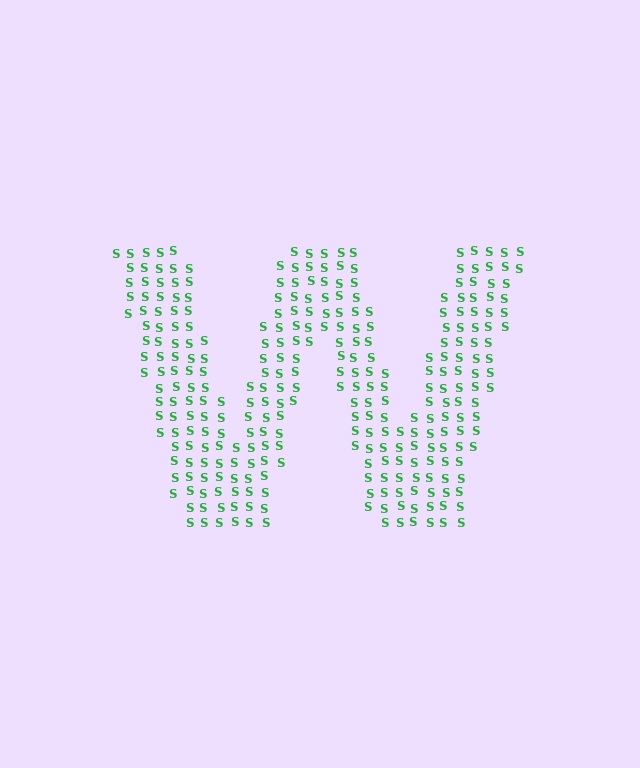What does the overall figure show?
The overall figure shows the letter W.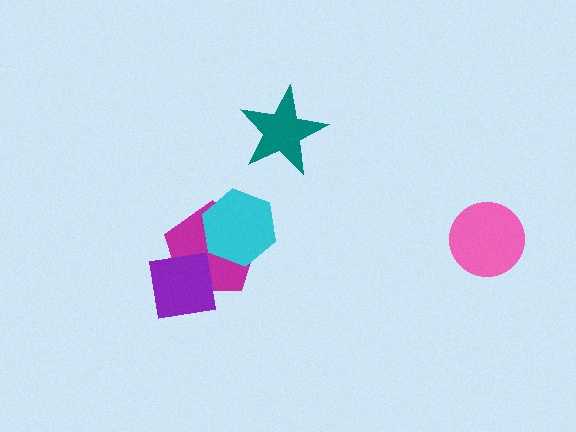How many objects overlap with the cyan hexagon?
1 object overlaps with the cyan hexagon.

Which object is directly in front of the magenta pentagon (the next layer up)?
The cyan hexagon is directly in front of the magenta pentagon.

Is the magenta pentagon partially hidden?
Yes, it is partially covered by another shape.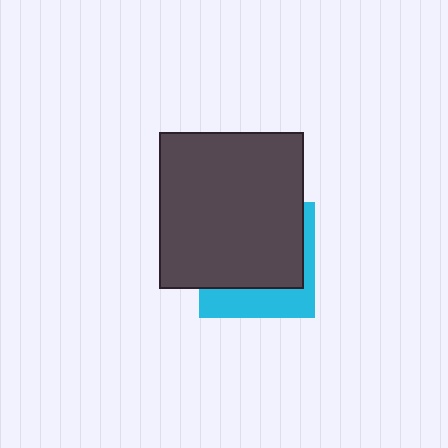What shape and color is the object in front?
The object in front is a dark gray rectangle.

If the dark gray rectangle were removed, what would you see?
You would see the complete cyan square.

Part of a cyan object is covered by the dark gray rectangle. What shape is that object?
It is a square.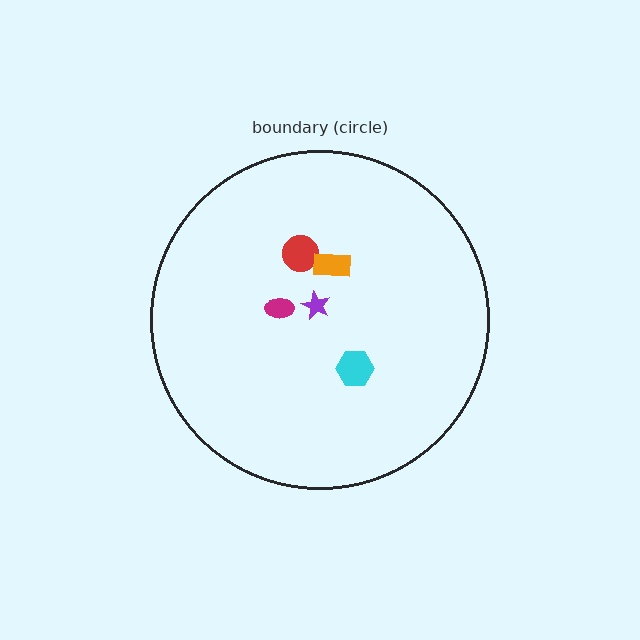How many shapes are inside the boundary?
5 inside, 0 outside.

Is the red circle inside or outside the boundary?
Inside.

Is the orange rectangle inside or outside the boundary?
Inside.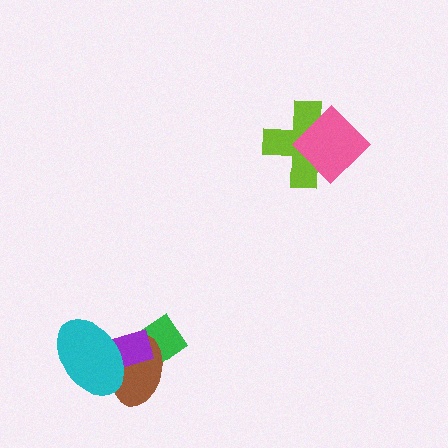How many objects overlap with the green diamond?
2 objects overlap with the green diamond.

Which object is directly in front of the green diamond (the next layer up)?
The brown ellipse is directly in front of the green diamond.